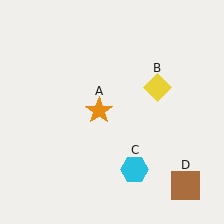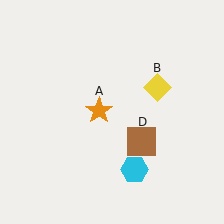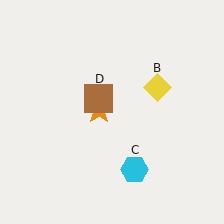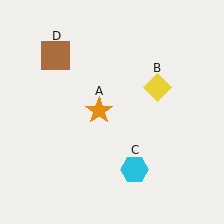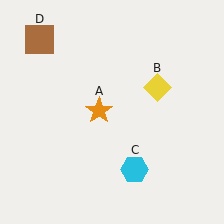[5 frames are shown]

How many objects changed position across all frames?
1 object changed position: brown square (object D).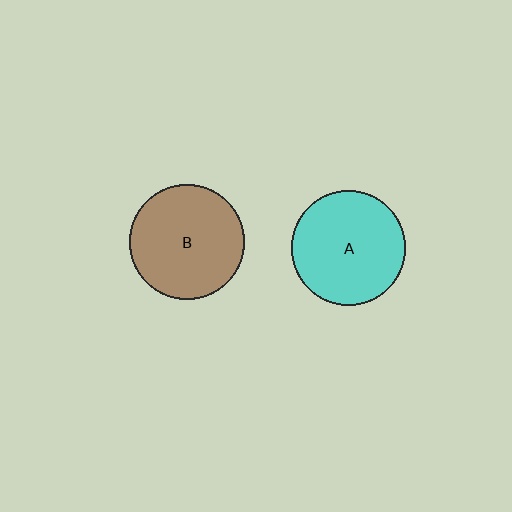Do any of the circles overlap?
No, none of the circles overlap.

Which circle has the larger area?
Circle B (brown).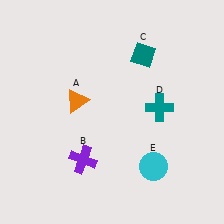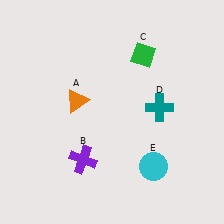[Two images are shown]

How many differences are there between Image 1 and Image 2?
There is 1 difference between the two images.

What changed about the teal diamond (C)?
In Image 1, C is teal. In Image 2, it changed to green.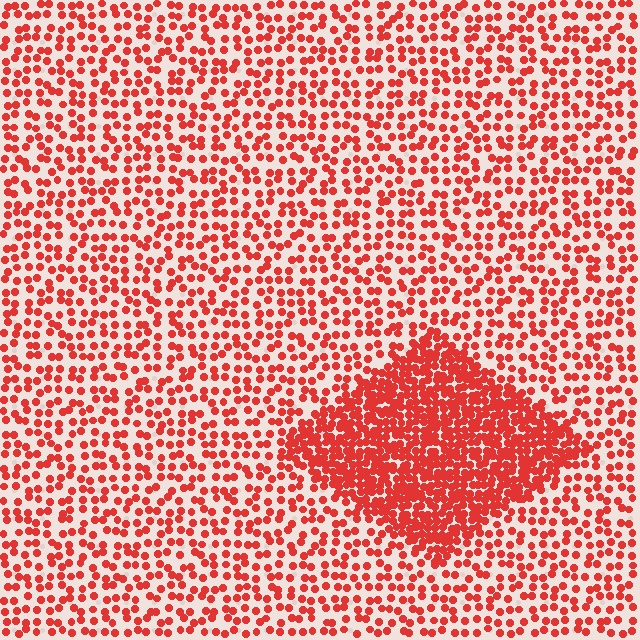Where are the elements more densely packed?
The elements are more densely packed inside the diamond boundary.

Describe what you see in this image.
The image contains small red elements arranged at two different densities. A diamond-shaped region is visible where the elements are more densely packed than the surrounding area.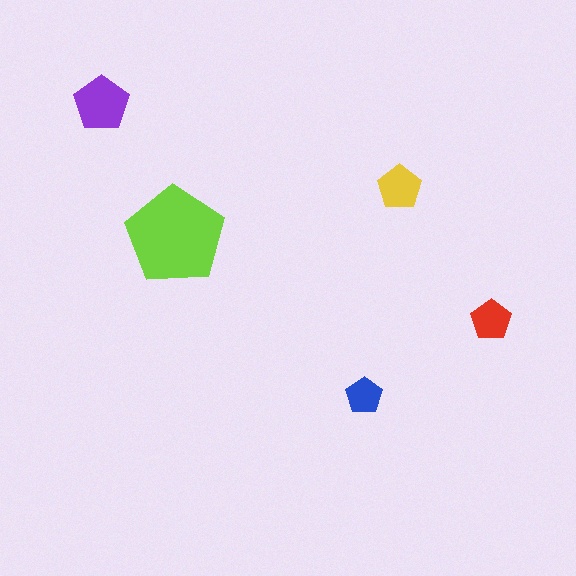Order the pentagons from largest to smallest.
the lime one, the purple one, the yellow one, the red one, the blue one.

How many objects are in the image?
There are 5 objects in the image.